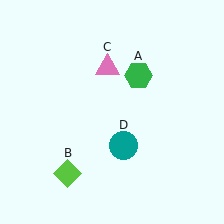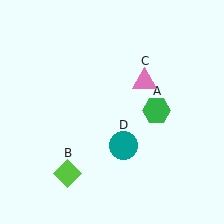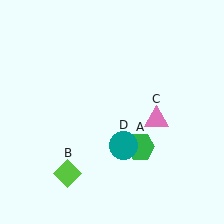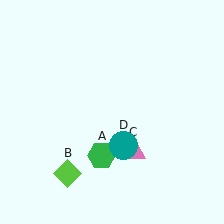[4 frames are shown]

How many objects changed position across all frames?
2 objects changed position: green hexagon (object A), pink triangle (object C).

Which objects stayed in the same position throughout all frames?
Lime diamond (object B) and teal circle (object D) remained stationary.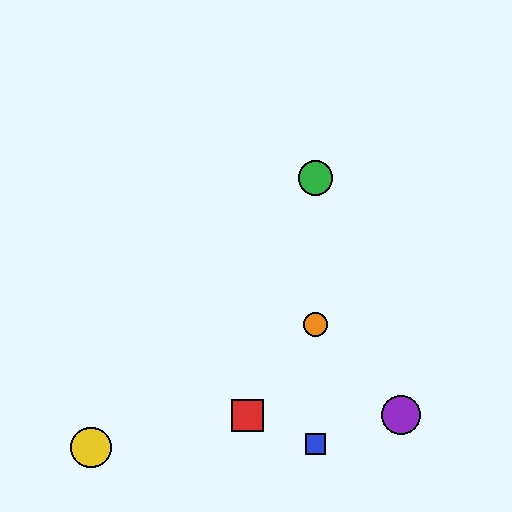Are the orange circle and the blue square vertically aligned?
Yes, both are at x≈315.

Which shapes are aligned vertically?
The blue square, the green circle, the orange circle are aligned vertically.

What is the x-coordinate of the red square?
The red square is at x≈248.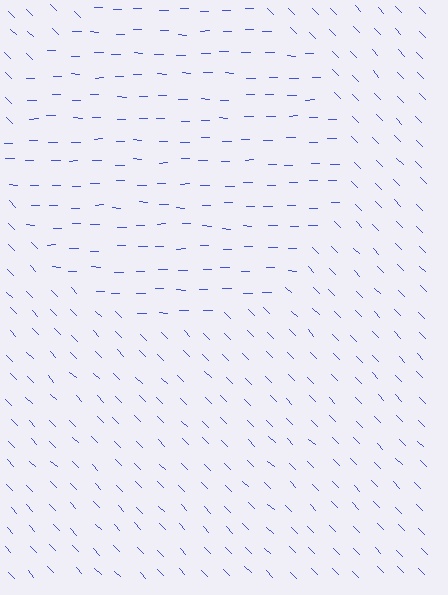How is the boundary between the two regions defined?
The boundary is defined purely by a change in line orientation (approximately 45 degrees difference). All lines are the same color and thickness.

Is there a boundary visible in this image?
Yes, there is a texture boundary formed by a change in line orientation.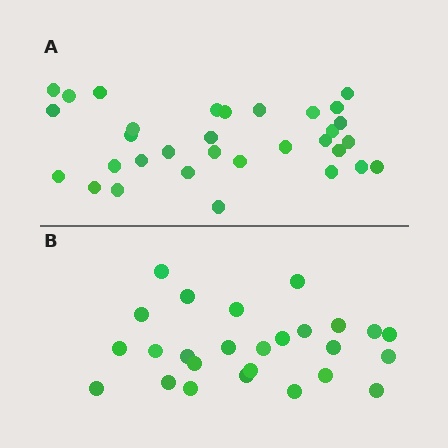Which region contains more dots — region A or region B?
Region A (the top region) has more dots.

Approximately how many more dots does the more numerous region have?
Region A has about 6 more dots than region B.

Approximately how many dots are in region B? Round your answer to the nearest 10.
About 30 dots. (The exact count is 26, which rounds to 30.)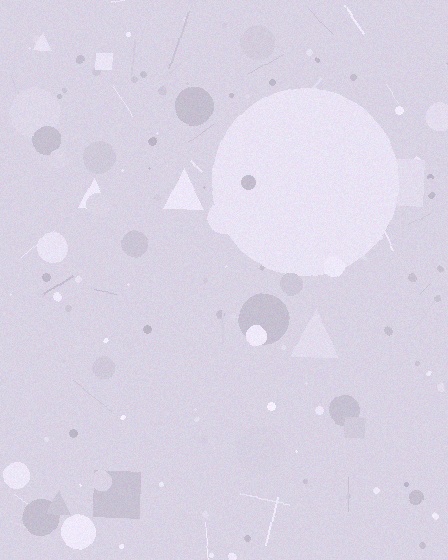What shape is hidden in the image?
A circle is hidden in the image.